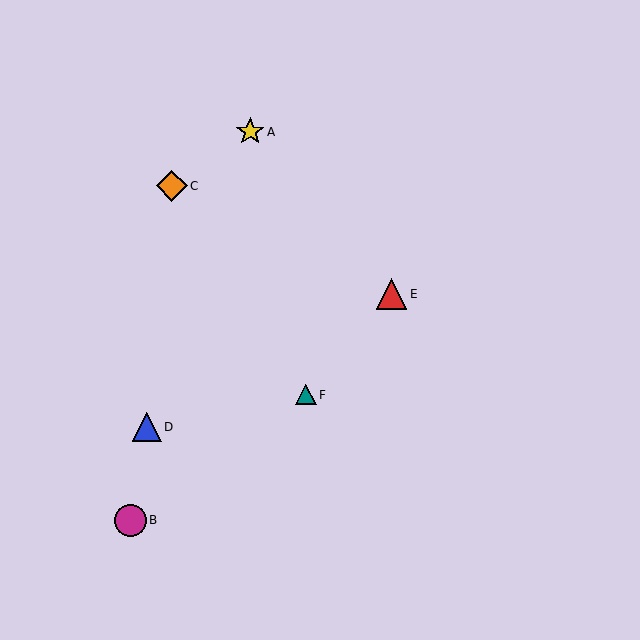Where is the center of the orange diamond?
The center of the orange diamond is at (172, 186).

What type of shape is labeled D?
Shape D is a blue triangle.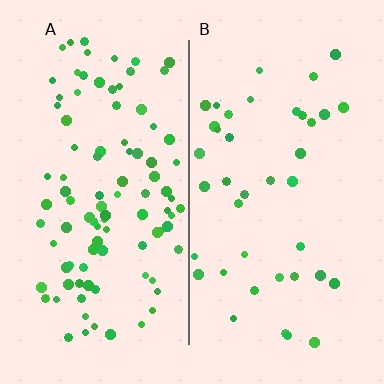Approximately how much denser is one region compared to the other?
Approximately 2.5× — region A over region B.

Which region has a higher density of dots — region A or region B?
A (the left).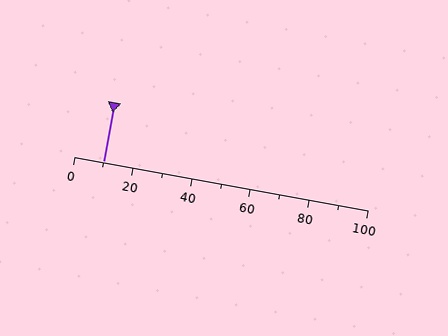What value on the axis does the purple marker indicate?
The marker indicates approximately 10.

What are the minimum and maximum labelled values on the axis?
The axis runs from 0 to 100.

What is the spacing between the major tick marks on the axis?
The major ticks are spaced 20 apart.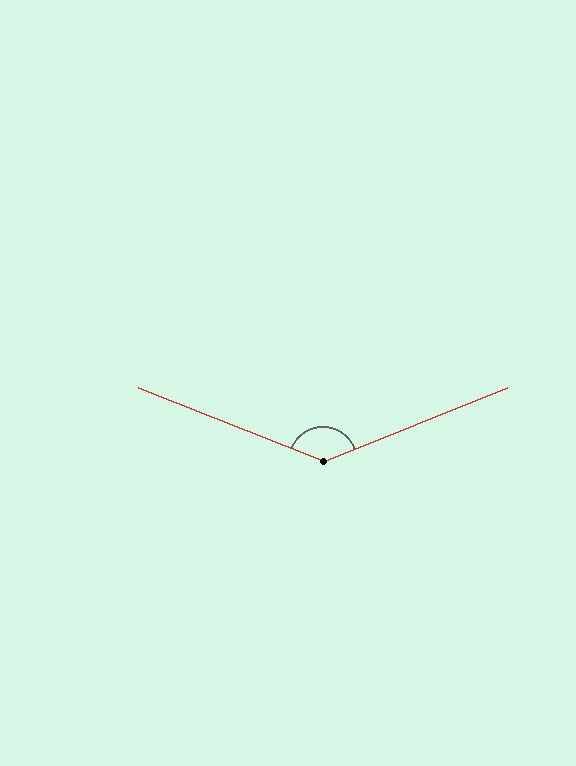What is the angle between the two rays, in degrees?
Approximately 137 degrees.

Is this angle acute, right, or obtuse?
It is obtuse.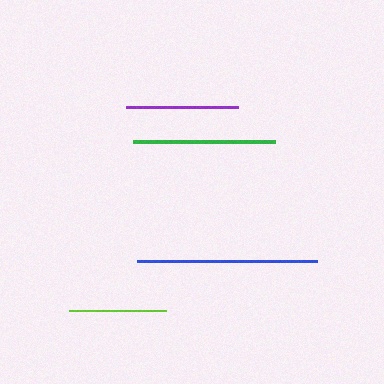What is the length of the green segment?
The green segment is approximately 142 pixels long.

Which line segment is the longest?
The blue line is the longest at approximately 180 pixels.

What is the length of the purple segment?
The purple segment is approximately 113 pixels long.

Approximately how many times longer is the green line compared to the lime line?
The green line is approximately 1.5 times the length of the lime line.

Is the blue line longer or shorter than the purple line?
The blue line is longer than the purple line.